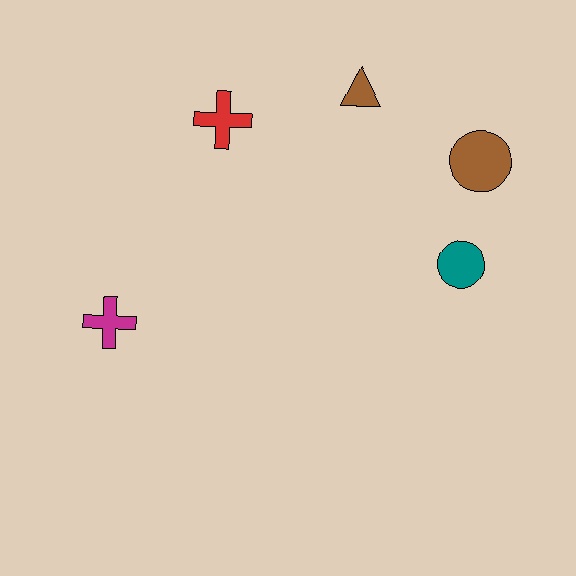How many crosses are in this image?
There are 2 crosses.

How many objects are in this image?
There are 5 objects.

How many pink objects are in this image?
There are no pink objects.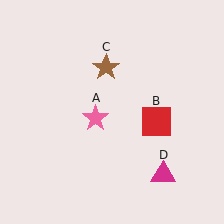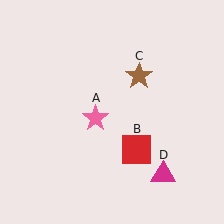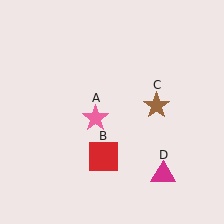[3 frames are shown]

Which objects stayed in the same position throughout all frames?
Pink star (object A) and magenta triangle (object D) remained stationary.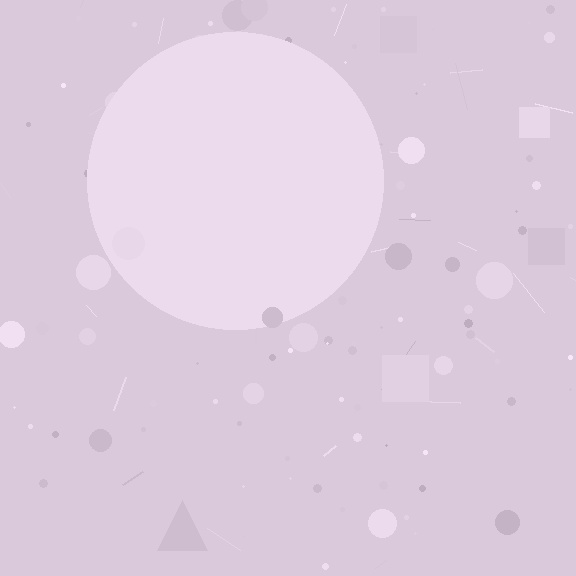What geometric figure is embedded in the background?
A circle is embedded in the background.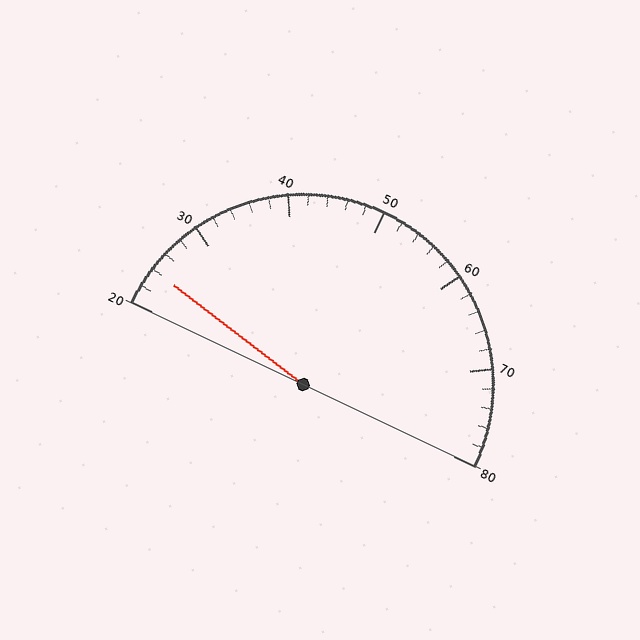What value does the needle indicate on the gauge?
The needle indicates approximately 24.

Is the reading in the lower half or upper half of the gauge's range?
The reading is in the lower half of the range (20 to 80).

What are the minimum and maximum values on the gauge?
The gauge ranges from 20 to 80.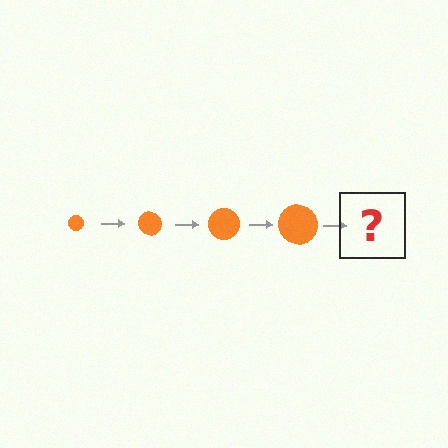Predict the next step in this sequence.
The next step is an orange circle, larger than the previous one.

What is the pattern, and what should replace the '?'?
The pattern is that the circle gets progressively larger each step. The '?' should be an orange circle, larger than the previous one.